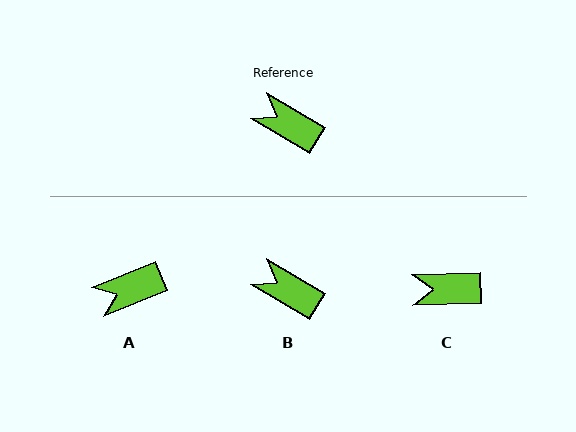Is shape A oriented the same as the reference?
No, it is off by about 53 degrees.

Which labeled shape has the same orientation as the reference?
B.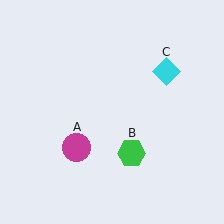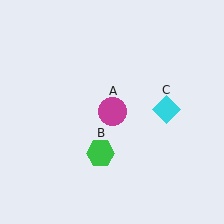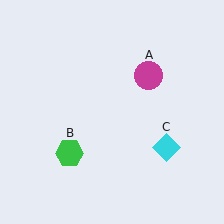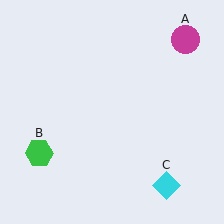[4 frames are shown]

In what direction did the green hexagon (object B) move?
The green hexagon (object B) moved left.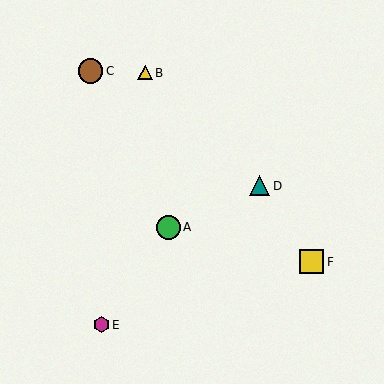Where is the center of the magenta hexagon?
The center of the magenta hexagon is at (101, 325).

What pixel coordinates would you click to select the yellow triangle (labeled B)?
Click at (145, 73) to select the yellow triangle B.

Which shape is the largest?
The brown circle (labeled C) is the largest.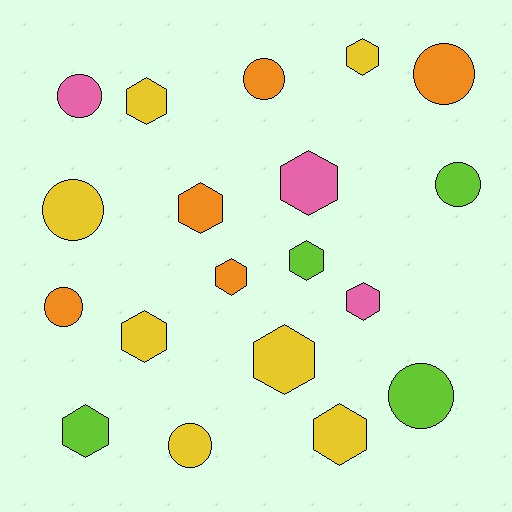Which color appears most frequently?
Yellow, with 7 objects.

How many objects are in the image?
There are 19 objects.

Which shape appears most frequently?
Hexagon, with 11 objects.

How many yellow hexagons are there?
There are 5 yellow hexagons.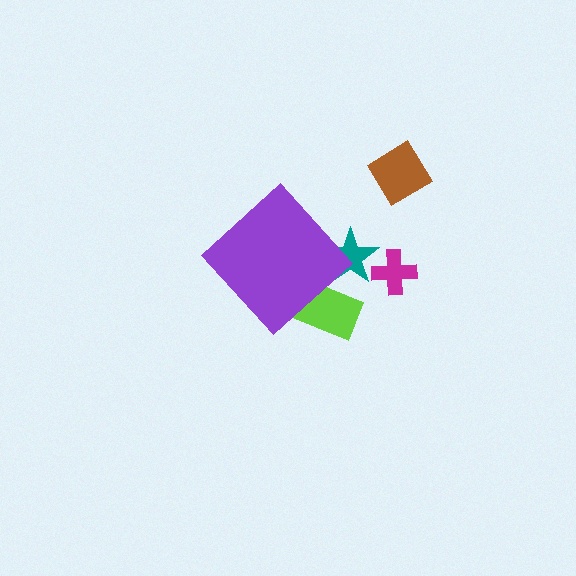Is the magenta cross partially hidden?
No, the magenta cross is fully visible.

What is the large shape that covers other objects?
A purple diamond.